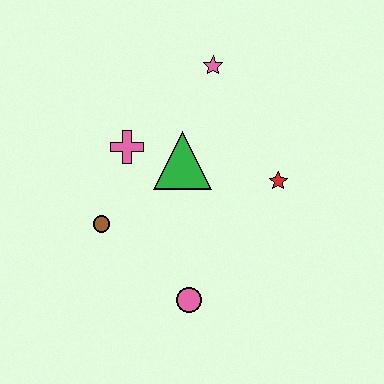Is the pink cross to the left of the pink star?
Yes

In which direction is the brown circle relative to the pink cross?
The brown circle is below the pink cross.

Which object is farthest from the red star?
The brown circle is farthest from the red star.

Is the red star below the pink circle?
No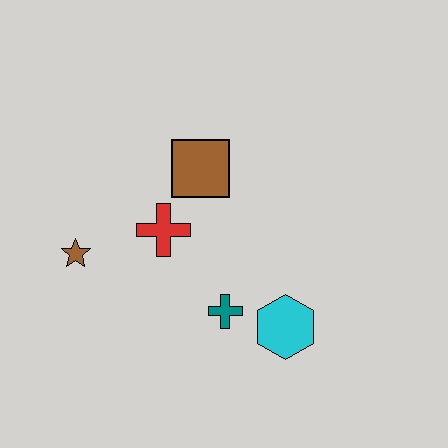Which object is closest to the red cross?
The brown square is closest to the red cross.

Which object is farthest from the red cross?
The cyan hexagon is farthest from the red cross.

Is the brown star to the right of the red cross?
No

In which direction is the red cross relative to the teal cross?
The red cross is above the teal cross.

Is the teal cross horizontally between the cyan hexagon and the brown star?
Yes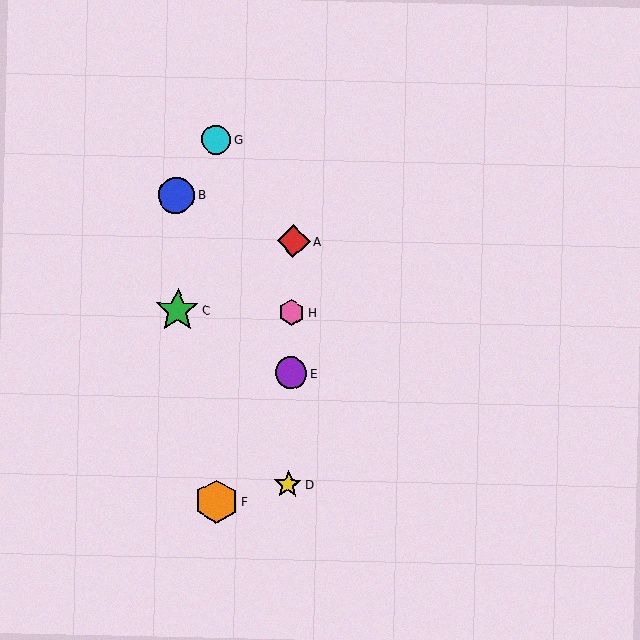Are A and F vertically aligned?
No, A is at x≈294 and F is at x≈216.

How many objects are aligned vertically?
4 objects (A, D, E, H) are aligned vertically.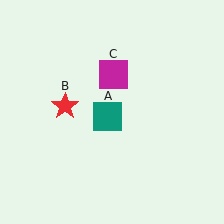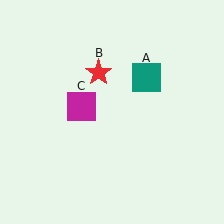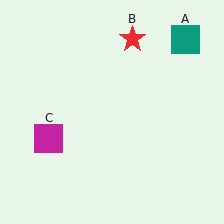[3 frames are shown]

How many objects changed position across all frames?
3 objects changed position: teal square (object A), red star (object B), magenta square (object C).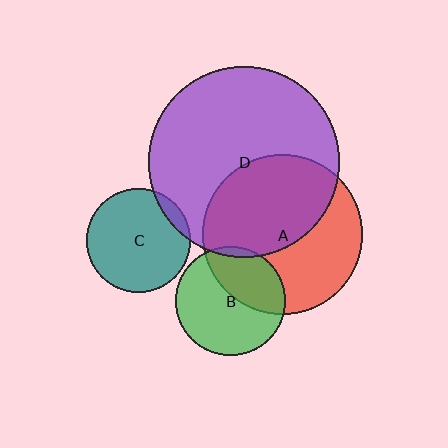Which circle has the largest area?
Circle D (purple).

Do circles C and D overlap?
Yes.